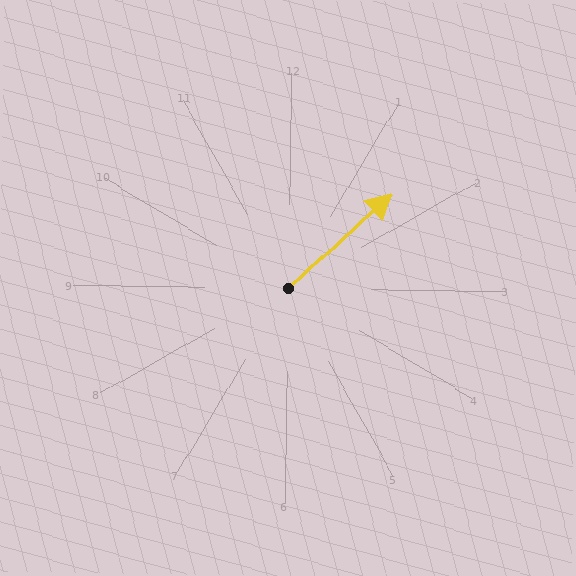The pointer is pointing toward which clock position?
Roughly 2 o'clock.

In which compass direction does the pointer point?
Northeast.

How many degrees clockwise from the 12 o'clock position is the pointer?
Approximately 47 degrees.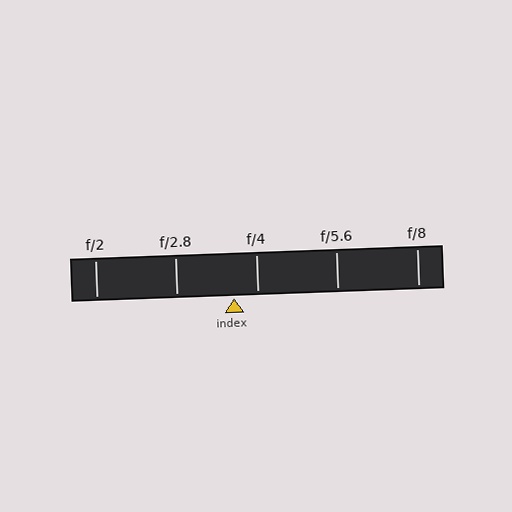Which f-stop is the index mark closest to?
The index mark is closest to f/4.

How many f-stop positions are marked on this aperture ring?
There are 5 f-stop positions marked.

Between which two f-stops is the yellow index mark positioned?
The index mark is between f/2.8 and f/4.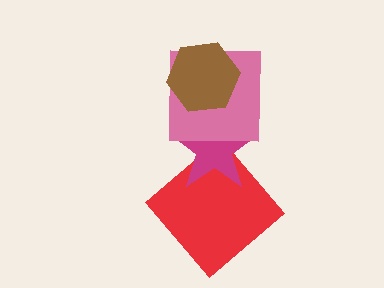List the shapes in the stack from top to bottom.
From top to bottom: the brown hexagon, the pink square, the magenta star, the red diamond.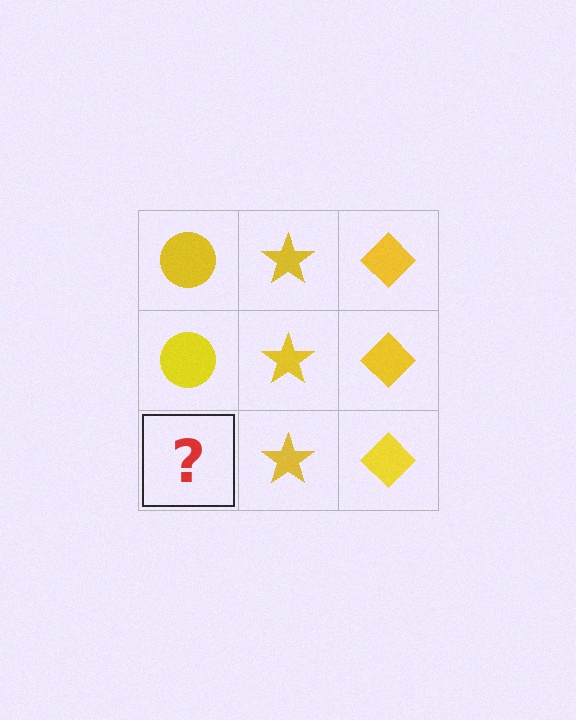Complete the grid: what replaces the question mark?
The question mark should be replaced with a yellow circle.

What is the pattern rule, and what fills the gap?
The rule is that each column has a consistent shape. The gap should be filled with a yellow circle.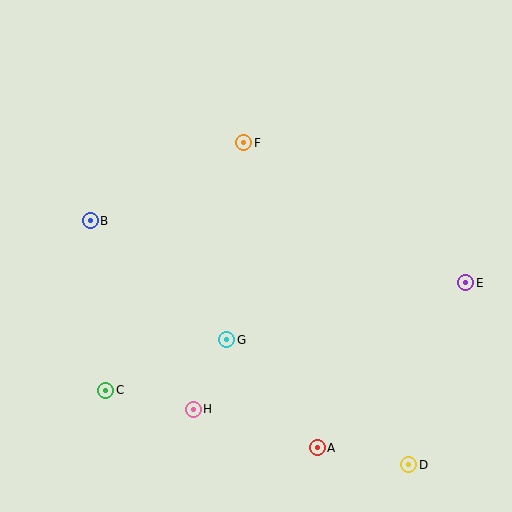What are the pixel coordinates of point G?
Point G is at (227, 340).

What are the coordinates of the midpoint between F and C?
The midpoint between F and C is at (175, 267).